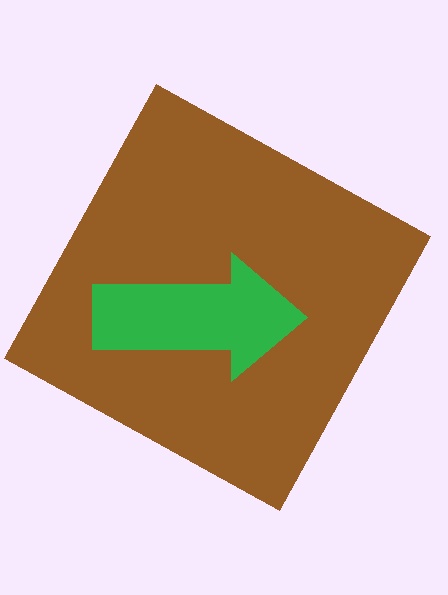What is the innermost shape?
The green arrow.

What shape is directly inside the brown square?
The green arrow.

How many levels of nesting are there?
2.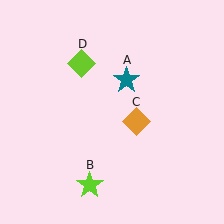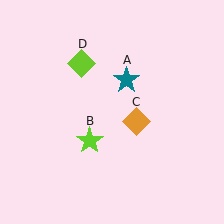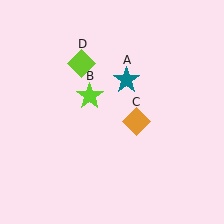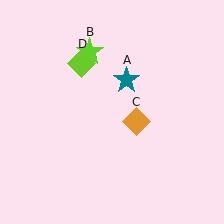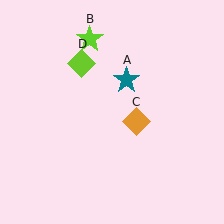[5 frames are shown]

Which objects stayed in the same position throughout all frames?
Teal star (object A) and orange diamond (object C) and lime diamond (object D) remained stationary.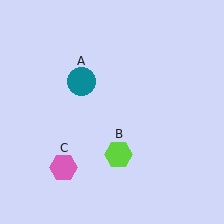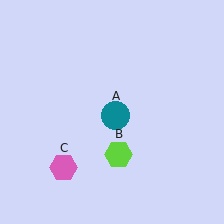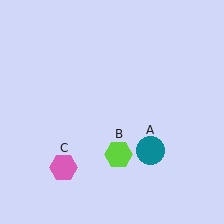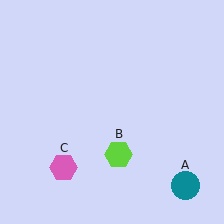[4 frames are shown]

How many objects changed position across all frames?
1 object changed position: teal circle (object A).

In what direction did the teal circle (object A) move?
The teal circle (object A) moved down and to the right.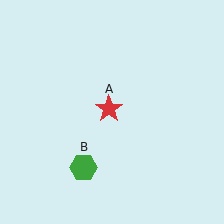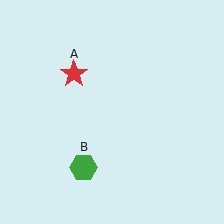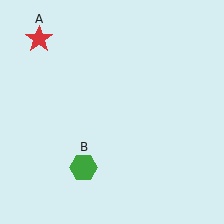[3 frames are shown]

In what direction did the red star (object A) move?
The red star (object A) moved up and to the left.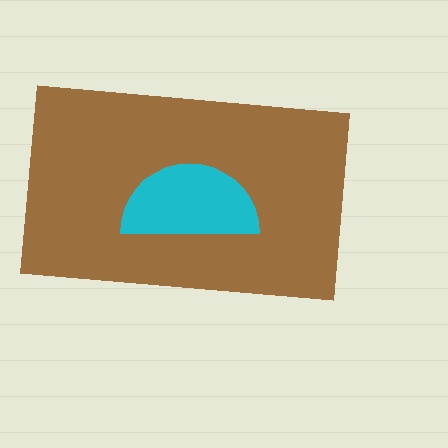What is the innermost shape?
The cyan semicircle.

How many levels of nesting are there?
2.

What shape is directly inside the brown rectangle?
The cyan semicircle.